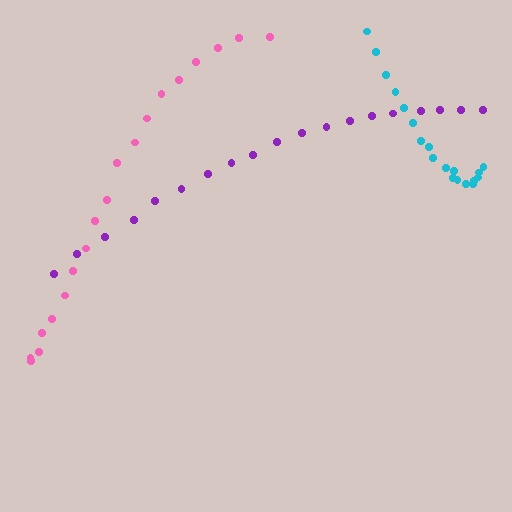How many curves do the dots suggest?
There are 3 distinct paths.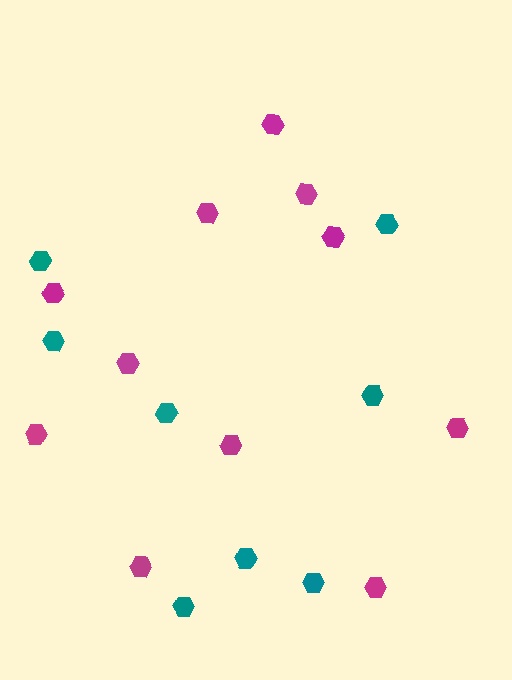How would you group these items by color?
There are 2 groups: one group of magenta hexagons (11) and one group of teal hexagons (8).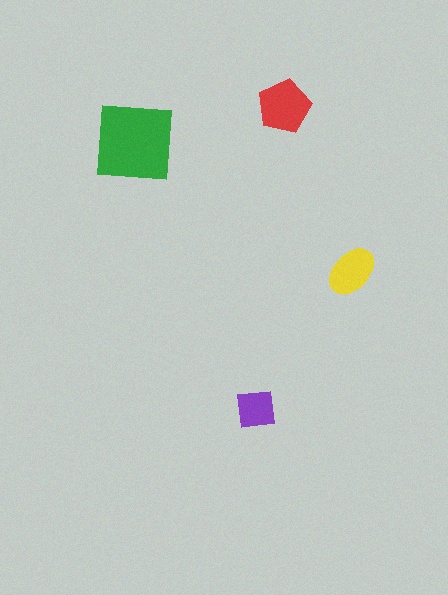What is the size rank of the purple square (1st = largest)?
4th.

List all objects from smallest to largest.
The purple square, the yellow ellipse, the red pentagon, the green square.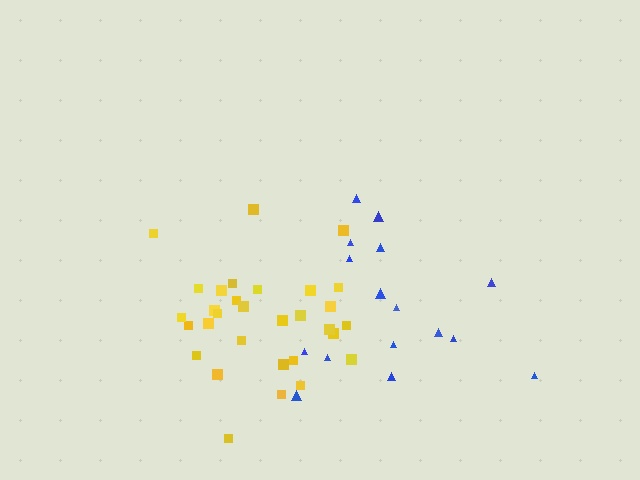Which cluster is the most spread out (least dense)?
Blue.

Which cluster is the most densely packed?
Yellow.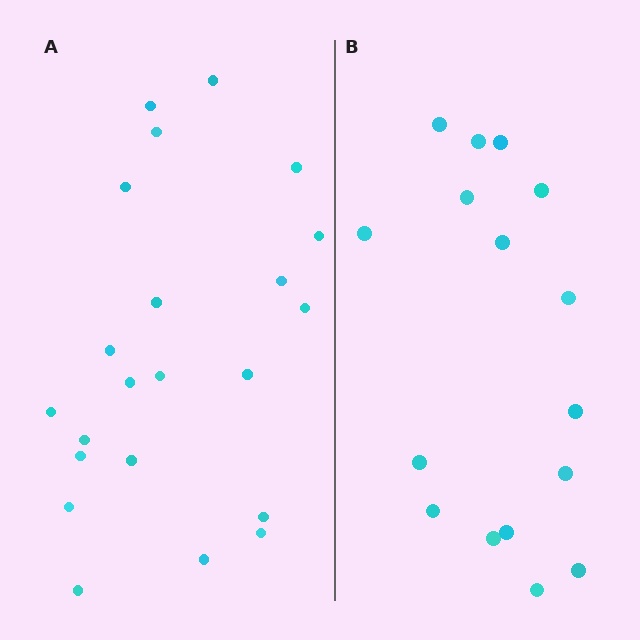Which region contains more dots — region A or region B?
Region A (the left region) has more dots.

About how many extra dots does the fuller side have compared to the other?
Region A has about 6 more dots than region B.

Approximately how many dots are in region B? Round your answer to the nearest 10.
About 20 dots. (The exact count is 16, which rounds to 20.)